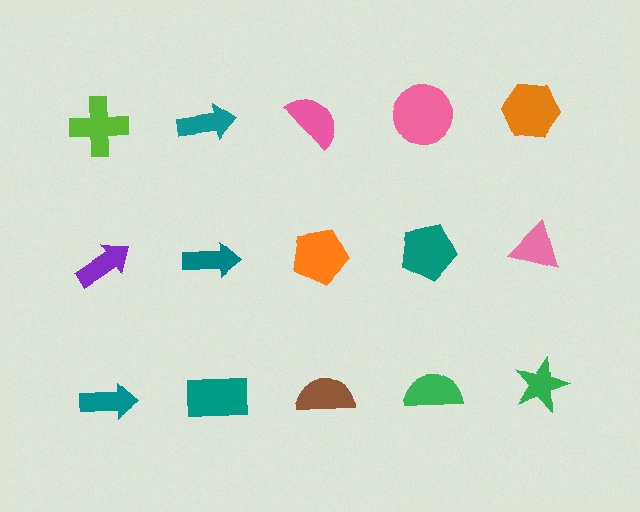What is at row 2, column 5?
A pink triangle.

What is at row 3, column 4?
A green semicircle.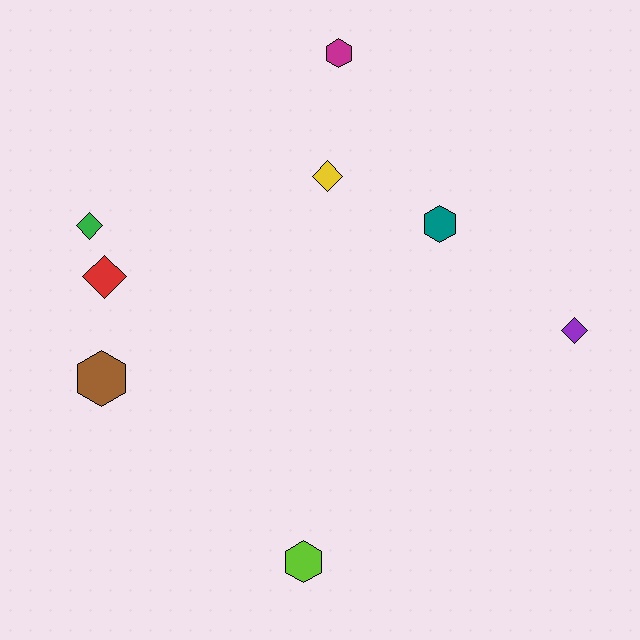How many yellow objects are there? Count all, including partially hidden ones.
There is 1 yellow object.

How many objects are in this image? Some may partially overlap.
There are 8 objects.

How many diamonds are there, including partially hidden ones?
There are 4 diamonds.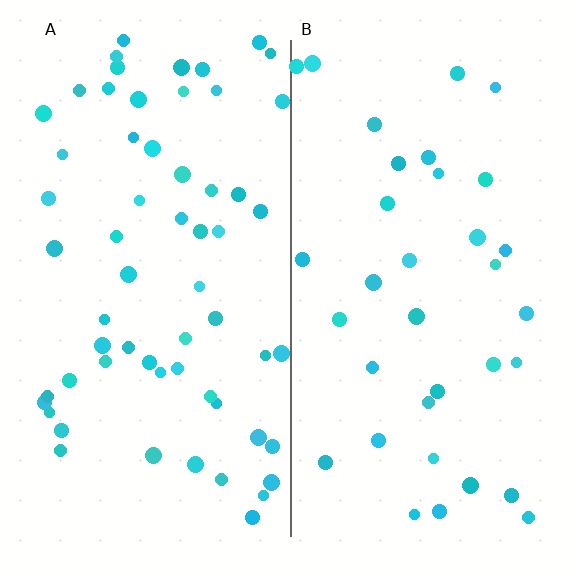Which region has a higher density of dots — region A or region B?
A (the left).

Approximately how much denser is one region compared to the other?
Approximately 1.8× — region A over region B.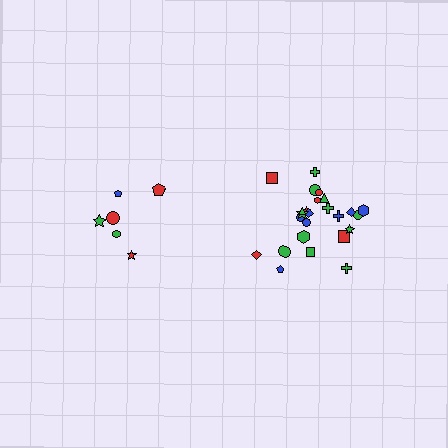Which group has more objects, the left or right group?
The right group.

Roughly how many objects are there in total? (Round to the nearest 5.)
Roughly 30 objects in total.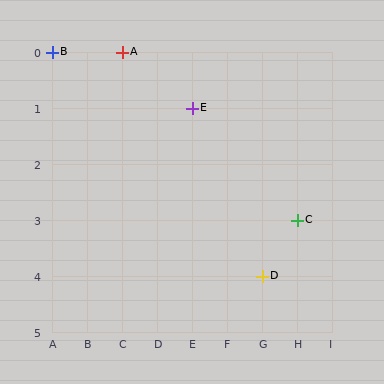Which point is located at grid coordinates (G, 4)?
Point D is at (G, 4).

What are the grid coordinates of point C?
Point C is at grid coordinates (H, 3).